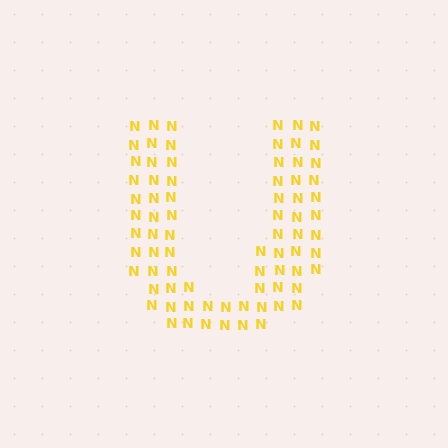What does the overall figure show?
The overall figure shows the letter U.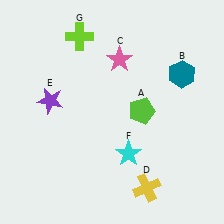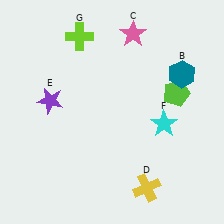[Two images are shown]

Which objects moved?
The objects that moved are: the lime pentagon (A), the pink star (C), the cyan star (F).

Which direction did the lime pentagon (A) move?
The lime pentagon (A) moved right.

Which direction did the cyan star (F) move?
The cyan star (F) moved right.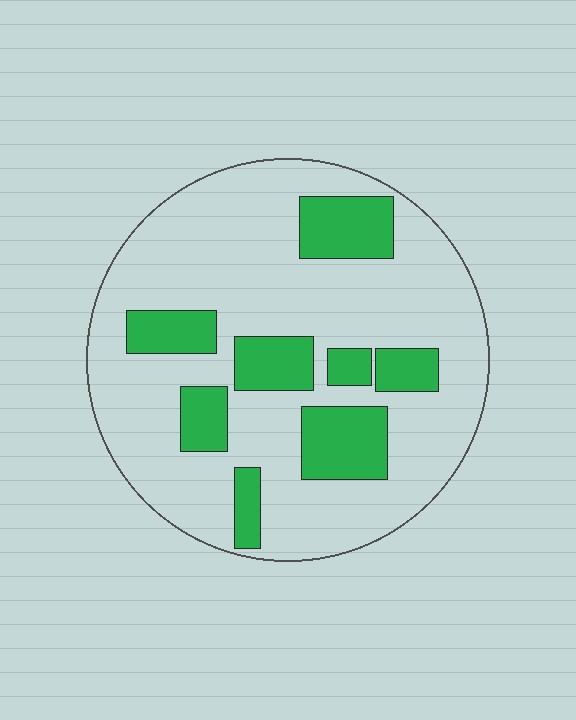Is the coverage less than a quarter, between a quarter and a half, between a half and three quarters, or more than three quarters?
Less than a quarter.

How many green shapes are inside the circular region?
8.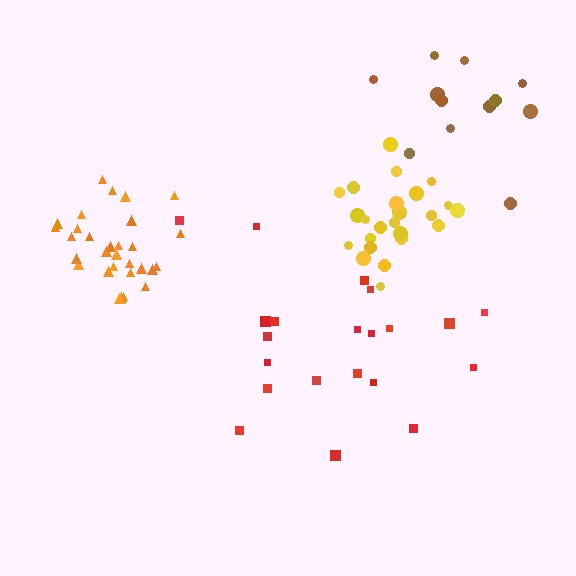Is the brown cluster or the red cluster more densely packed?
Red.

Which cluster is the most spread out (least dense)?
Brown.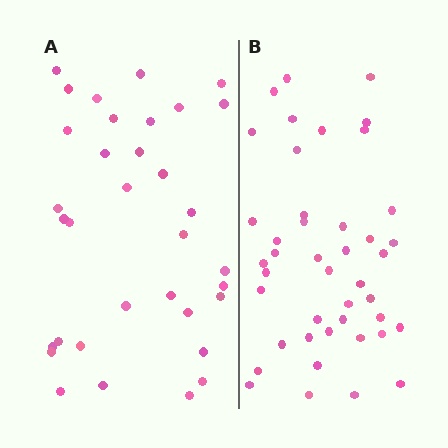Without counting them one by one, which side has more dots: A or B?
Region B (the right region) has more dots.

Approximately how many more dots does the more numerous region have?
Region B has roughly 8 or so more dots than region A.